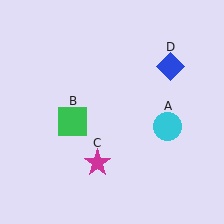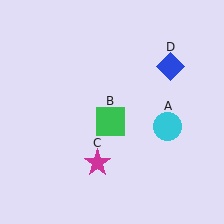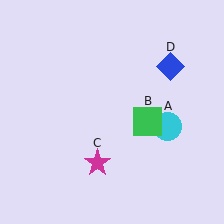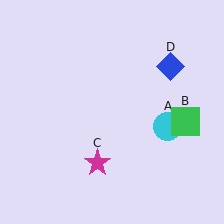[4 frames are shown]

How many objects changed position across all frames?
1 object changed position: green square (object B).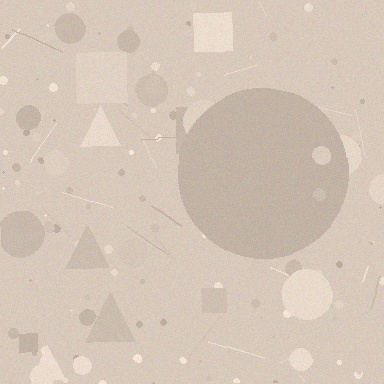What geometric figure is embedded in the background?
A circle is embedded in the background.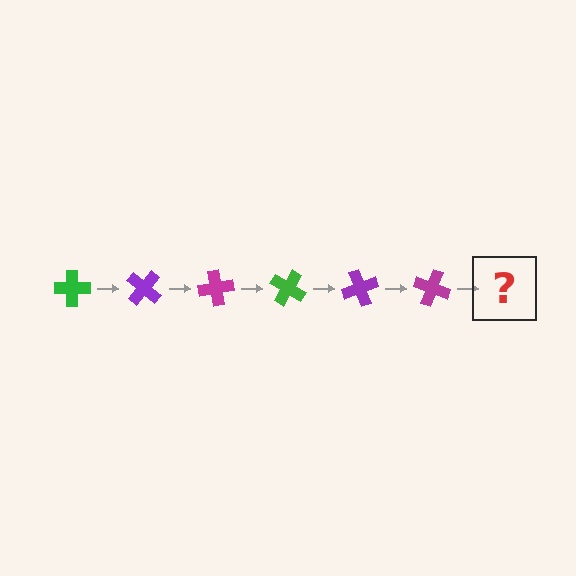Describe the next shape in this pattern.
It should be a green cross, rotated 240 degrees from the start.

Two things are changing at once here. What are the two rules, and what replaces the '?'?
The two rules are that it rotates 40 degrees each step and the color cycles through green, purple, and magenta. The '?' should be a green cross, rotated 240 degrees from the start.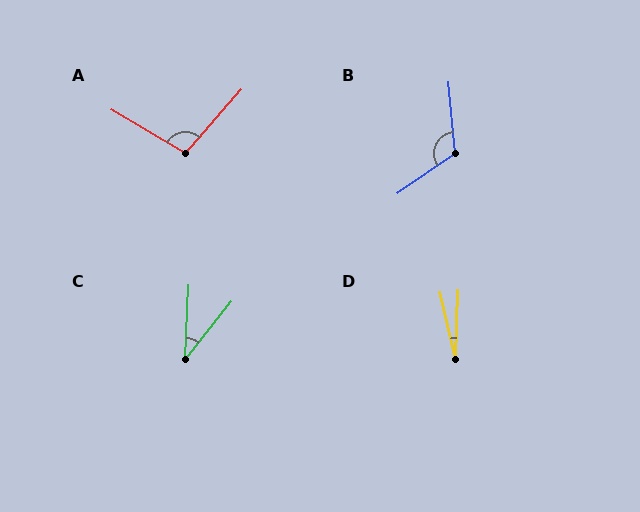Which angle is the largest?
B, at approximately 120 degrees.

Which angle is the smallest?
D, at approximately 15 degrees.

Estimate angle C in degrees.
Approximately 36 degrees.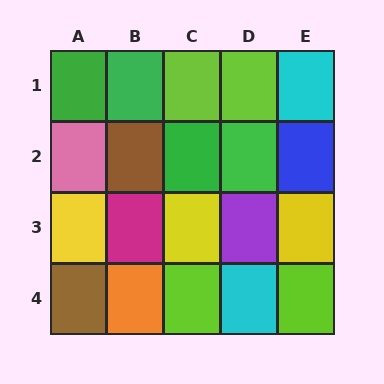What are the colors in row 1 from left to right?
Green, green, lime, lime, cyan.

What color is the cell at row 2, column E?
Blue.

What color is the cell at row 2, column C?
Green.